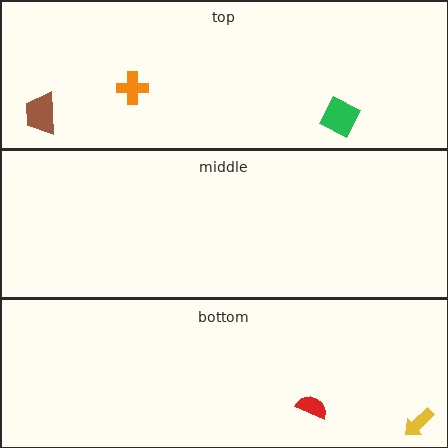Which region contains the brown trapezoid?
The top region.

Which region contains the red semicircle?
The bottom region.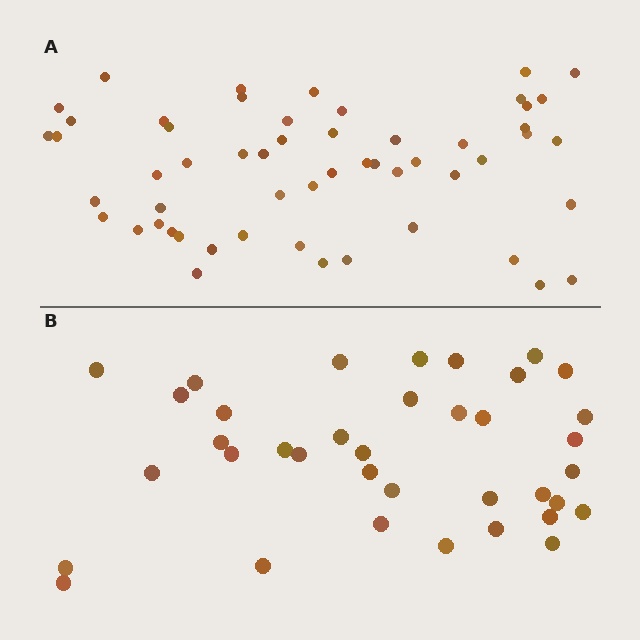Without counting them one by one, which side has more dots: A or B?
Region A (the top region) has more dots.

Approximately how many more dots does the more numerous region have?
Region A has approximately 20 more dots than region B.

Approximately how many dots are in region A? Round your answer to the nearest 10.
About 60 dots. (The exact count is 55, which rounds to 60.)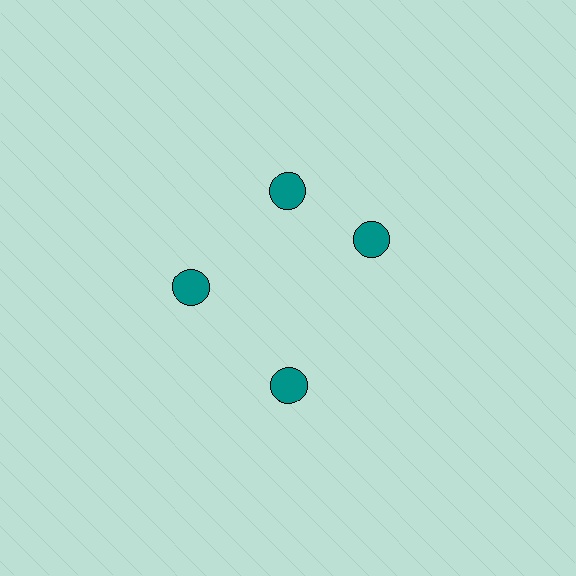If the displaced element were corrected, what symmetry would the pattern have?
It would have 4-fold rotational symmetry — the pattern would map onto itself every 90 degrees.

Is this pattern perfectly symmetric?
No. The 4 teal circles are arranged in a ring, but one element near the 3 o'clock position is rotated out of alignment along the ring, breaking the 4-fold rotational symmetry.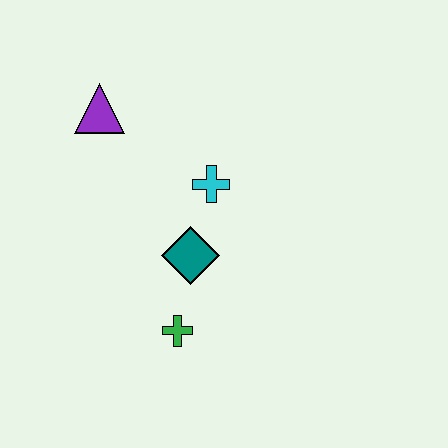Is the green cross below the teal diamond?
Yes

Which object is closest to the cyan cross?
The teal diamond is closest to the cyan cross.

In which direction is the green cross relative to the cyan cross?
The green cross is below the cyan cross.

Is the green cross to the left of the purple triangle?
No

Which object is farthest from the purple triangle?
The green cross is farthest from the purple triangle.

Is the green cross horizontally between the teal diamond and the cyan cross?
No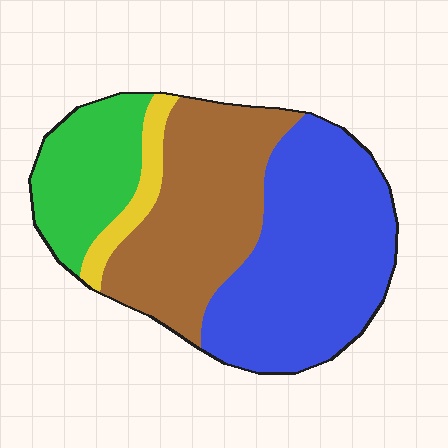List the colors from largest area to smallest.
From largest to smallest: blue, brown, green, yellow.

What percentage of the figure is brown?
Brown covers roughly 35% of the figure.